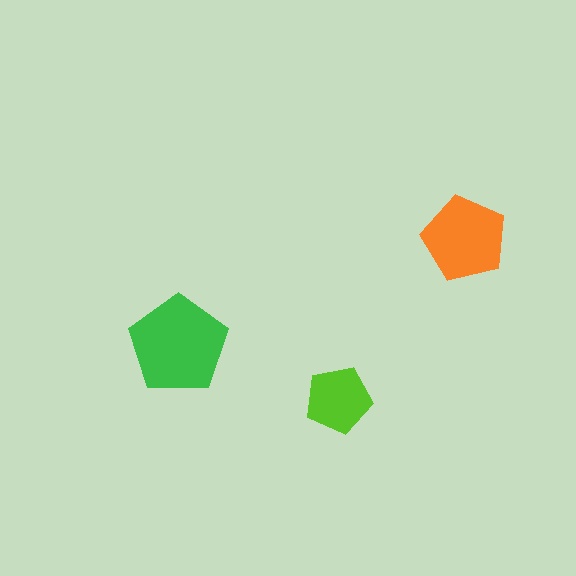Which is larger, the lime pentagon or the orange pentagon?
The orange one.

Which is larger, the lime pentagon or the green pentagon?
The green one.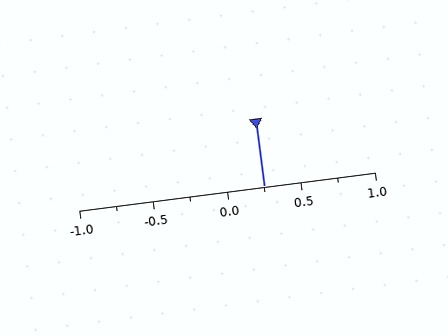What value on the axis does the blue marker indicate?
The marker indicates approximately 0.25.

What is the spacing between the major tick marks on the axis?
The major ticks are spaced 0.5 apart.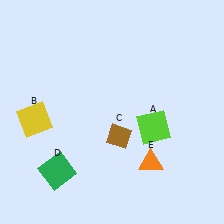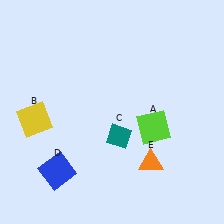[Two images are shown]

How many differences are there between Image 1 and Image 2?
There are 2 differences between the two images.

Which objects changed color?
C changed from brown to teal. D changed from green to blue.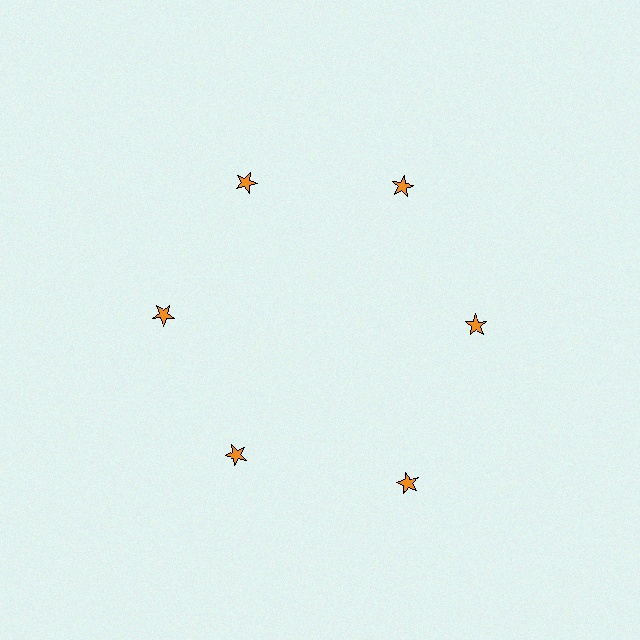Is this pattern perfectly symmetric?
No. The 6 orange stars are arranged in a ring, but one element near the 5 o'clock position is pushed outward from the center, breaking the 6-fold rotational symmetry.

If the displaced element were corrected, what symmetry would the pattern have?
It would have 6-fold rotational symmetry — the pattern would map onto itself every 60 degrees.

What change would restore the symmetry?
The symmetry would be restored by moving it inward, back onto the ring so that all 6 stars sit at equal angles and equal distance from the center.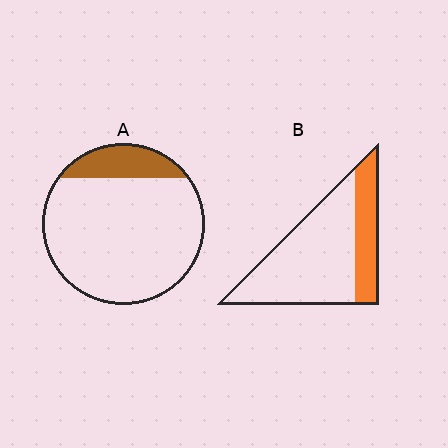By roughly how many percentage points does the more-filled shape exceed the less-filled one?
By roughly 10 percentage points (B over A).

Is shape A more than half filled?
No.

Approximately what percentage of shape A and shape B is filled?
A is approximately 15% and B is approximately 25%.